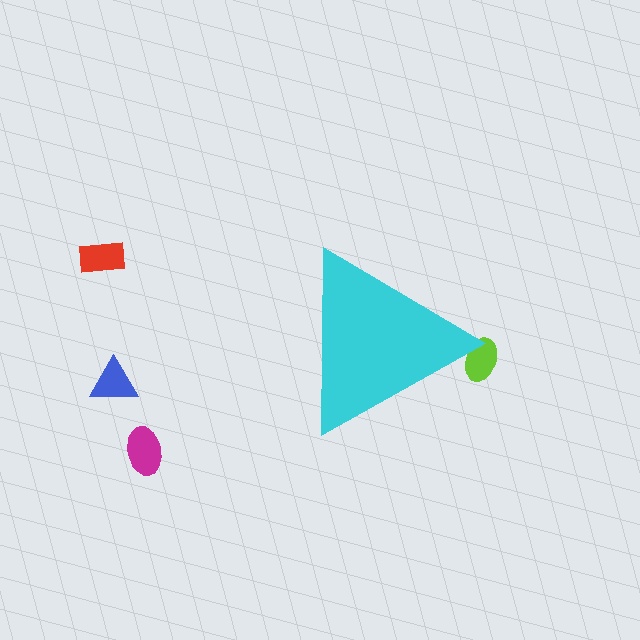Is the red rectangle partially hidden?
No, the red rectangle is fully visible.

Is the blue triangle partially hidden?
No, the blue triangle is fully visible.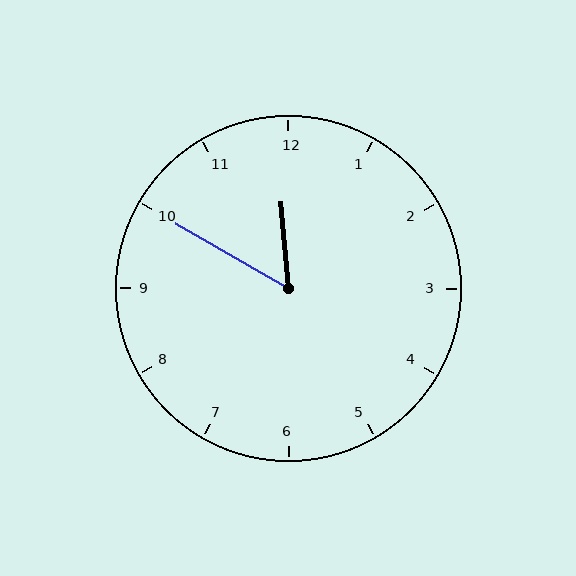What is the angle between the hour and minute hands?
Approximately 55 degrees.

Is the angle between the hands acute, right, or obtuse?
It is acute.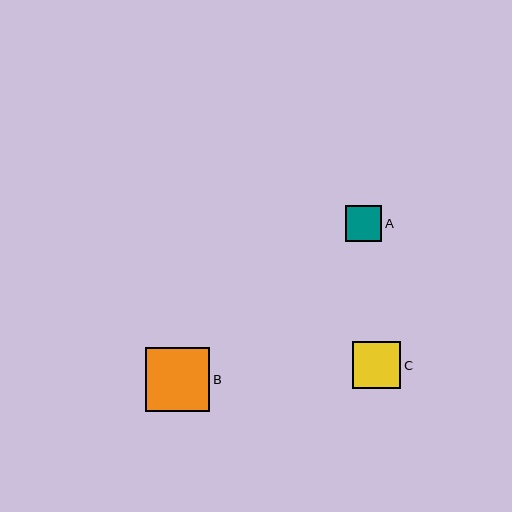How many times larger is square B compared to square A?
Square B is approximately 1.8 times the size of square A.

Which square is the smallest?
Square A is the smallest with a size of approximately 36 pixels.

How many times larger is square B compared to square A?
Square B is approximately 1.8 times the size of square A.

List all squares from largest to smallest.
From largest to smallest: B, C, A.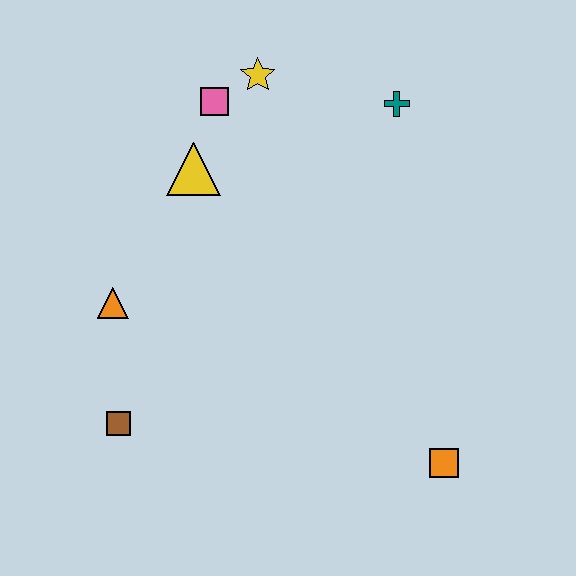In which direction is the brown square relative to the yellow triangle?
The brown square is below the yellow triangle.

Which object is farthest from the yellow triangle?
The orange square is farthest from the yellow triangle.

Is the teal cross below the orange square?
No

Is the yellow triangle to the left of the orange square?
Yes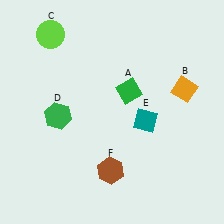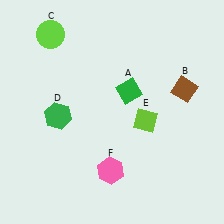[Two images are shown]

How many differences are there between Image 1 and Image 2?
There are 3 differences between the two images.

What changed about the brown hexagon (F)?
In Image 1, F is brown. In Image 2, it changed to pink.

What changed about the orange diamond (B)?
In Image 1, B is orange. In Image 2, it changed to brown.